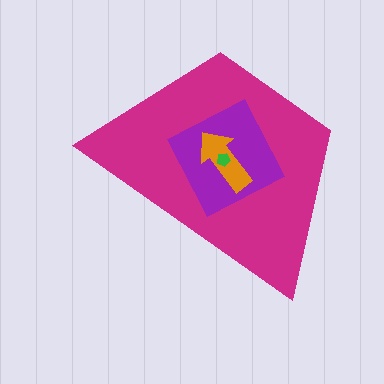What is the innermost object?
The green pentagon.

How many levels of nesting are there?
4.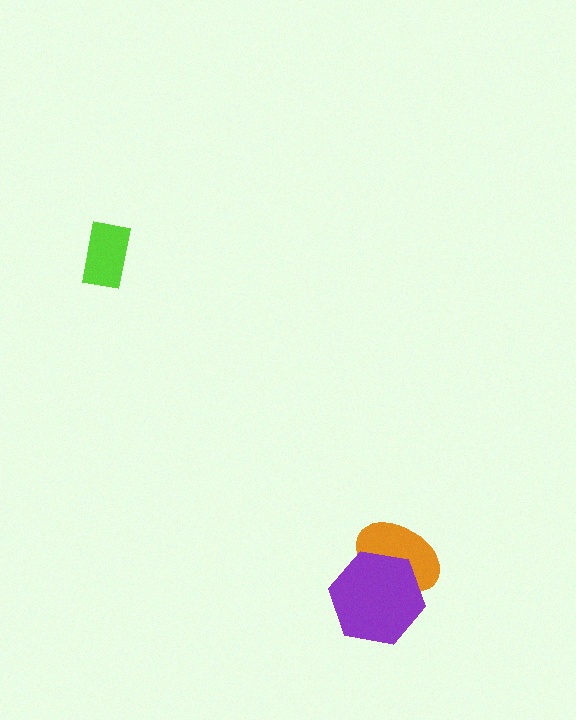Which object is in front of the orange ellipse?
The purple hexagon is in front of the orange ellipse.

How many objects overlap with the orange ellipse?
1 object overlaps with the orange ellipse.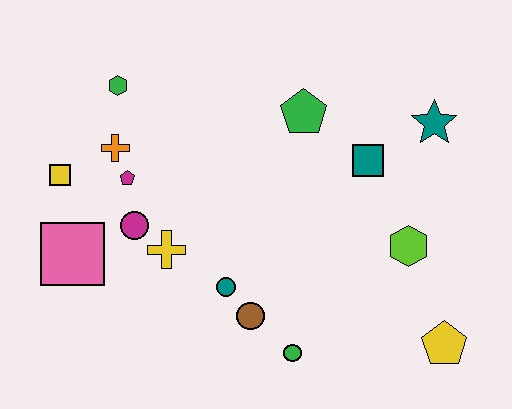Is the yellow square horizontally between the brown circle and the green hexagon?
No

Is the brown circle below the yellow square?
Yes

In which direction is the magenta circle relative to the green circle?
The magenta circle is to the left of the green circle.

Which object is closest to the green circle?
The brown circle is closest to the green circle.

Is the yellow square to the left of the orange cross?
Yes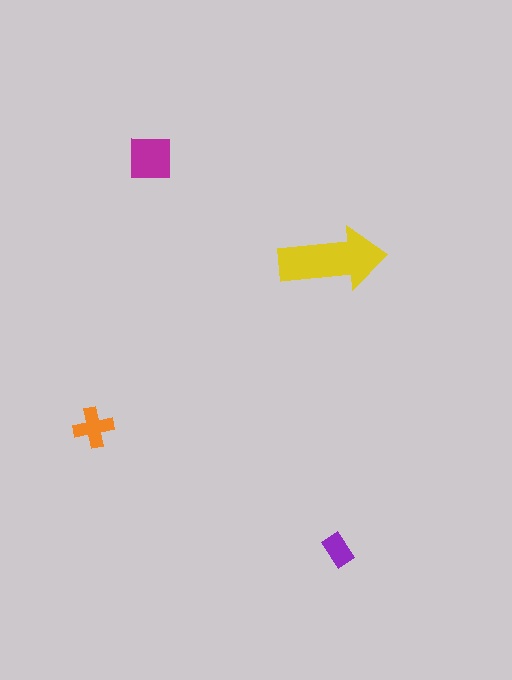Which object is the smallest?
The purple rectangle.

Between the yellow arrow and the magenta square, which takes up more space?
The yellow arrow.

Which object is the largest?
The yellow arrow.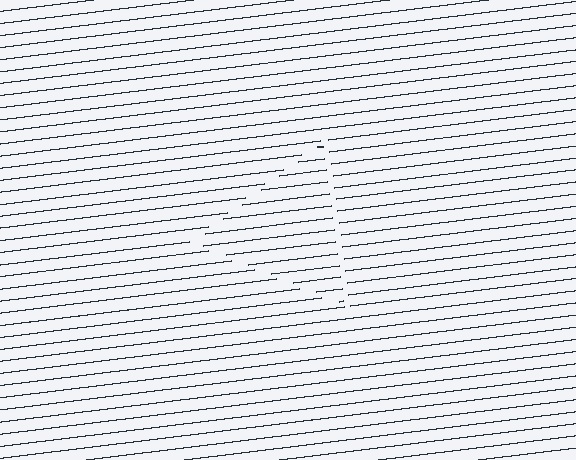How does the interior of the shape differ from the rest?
The interior of the shape contains the same grating, shifted by half a period — the contour is defined by the phase discontinuity where line-ends from the inner and outer gratings abut.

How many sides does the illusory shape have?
3 sides — the line-ends trace a triangle.